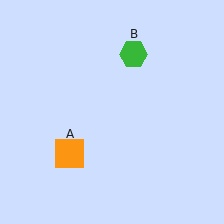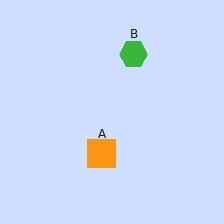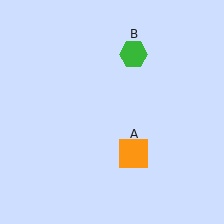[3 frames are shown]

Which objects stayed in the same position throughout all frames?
Green hexagon (object B) remained stationary.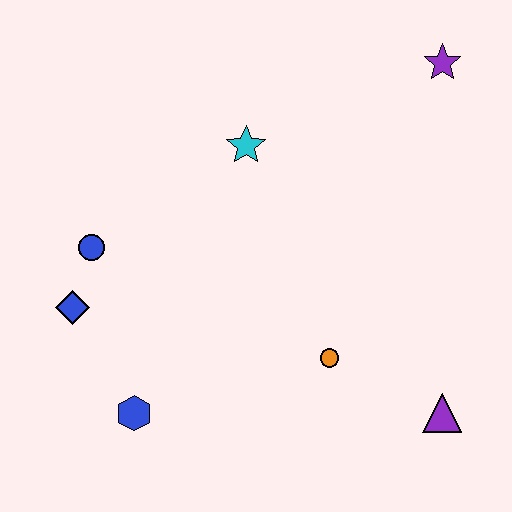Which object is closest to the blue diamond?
The blue circle is closest to the blue diamond.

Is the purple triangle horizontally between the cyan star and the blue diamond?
No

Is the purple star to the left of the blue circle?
No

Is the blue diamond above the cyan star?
No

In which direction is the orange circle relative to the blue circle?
The orange circle is to the right of the blue circle.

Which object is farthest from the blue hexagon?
The purple star is farthest from the blue hexagon.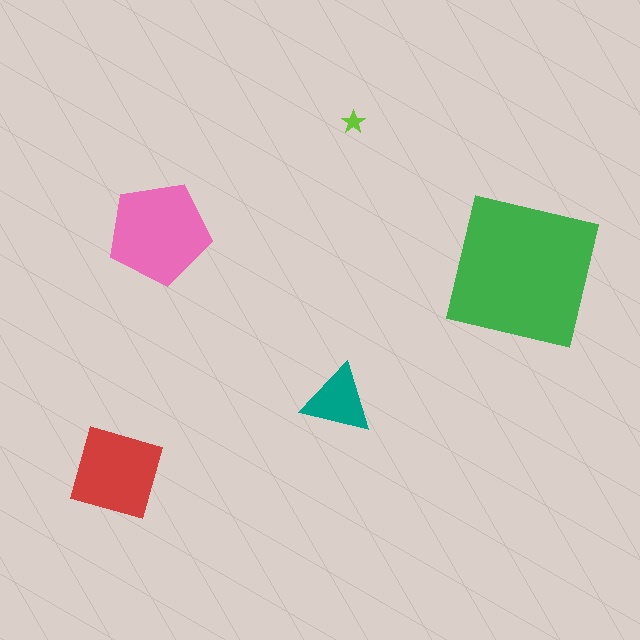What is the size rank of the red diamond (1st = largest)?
3rd.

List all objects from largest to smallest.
The green square, the pink pentagon, the red diamond, the teal triangle, the lime star.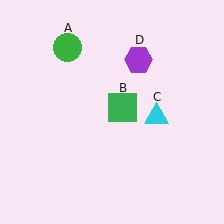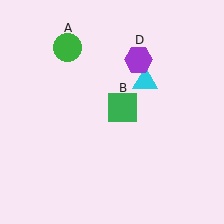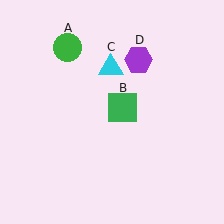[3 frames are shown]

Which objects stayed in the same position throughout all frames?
Green circle (object A) and green square (object B) and purple hexagon (object D) remained stationary.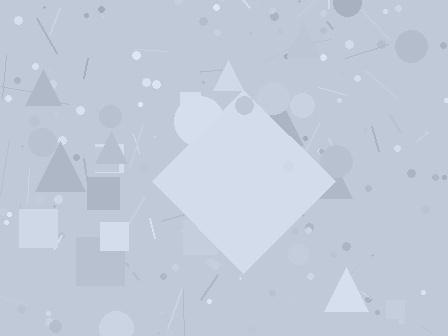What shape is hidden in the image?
A diamond is hidden in the image.